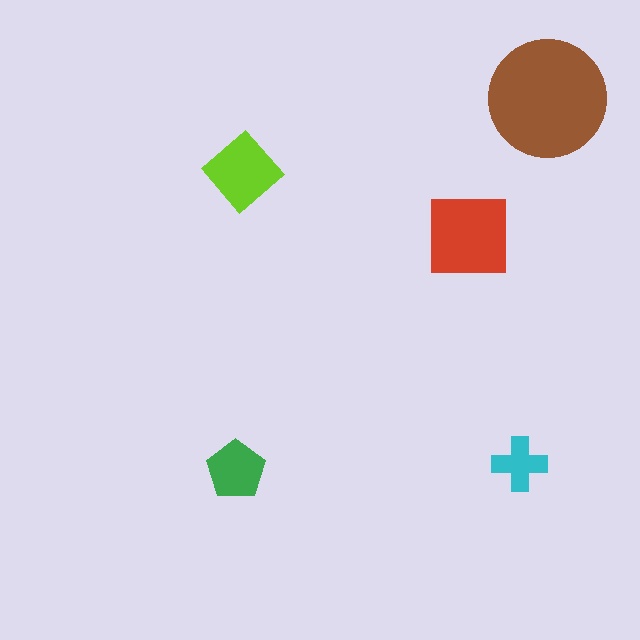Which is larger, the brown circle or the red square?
The brown circle.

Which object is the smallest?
The cyan cross.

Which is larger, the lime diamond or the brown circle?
The brown circle.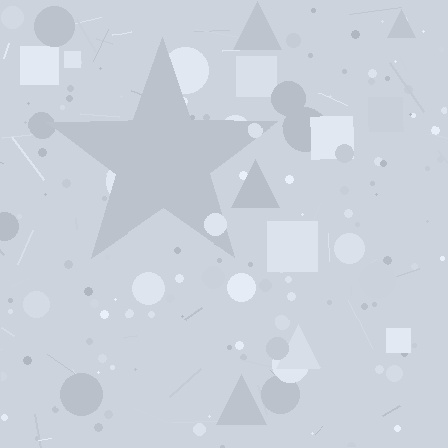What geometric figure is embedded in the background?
A star is embedded in the background.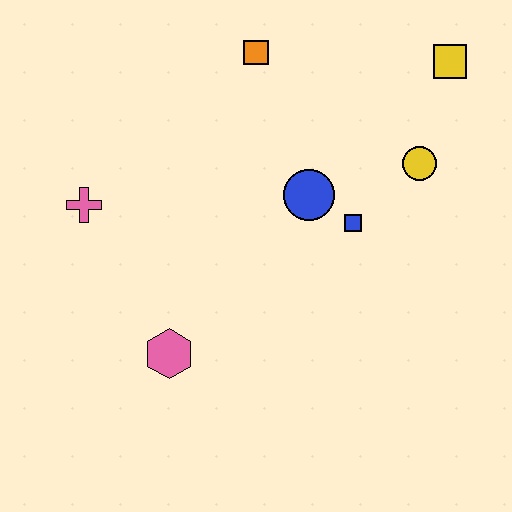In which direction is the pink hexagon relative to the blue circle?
The pink hexagon is below the blue circle.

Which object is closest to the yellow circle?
The blue square is closest to the yellow circle.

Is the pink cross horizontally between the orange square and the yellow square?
No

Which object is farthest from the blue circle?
The pink cross is farthest from the blue circle.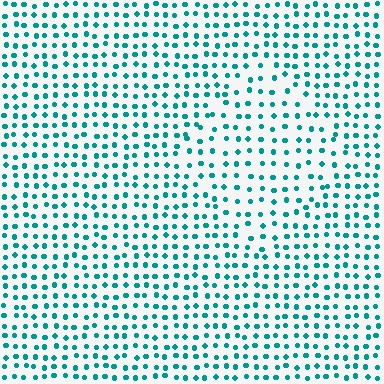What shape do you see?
I see a diamond.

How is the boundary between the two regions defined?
The boundary is defined by a change in element density (approximately 1.5x ratio). All elements are the same color, size, and shape.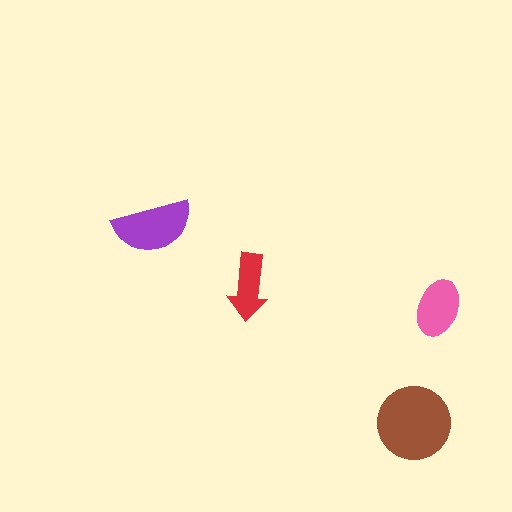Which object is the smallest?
The red arrow.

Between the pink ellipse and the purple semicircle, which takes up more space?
The purple semicircle.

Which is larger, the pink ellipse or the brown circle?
The brown circle.